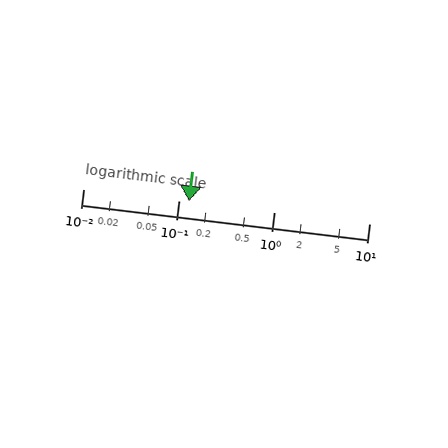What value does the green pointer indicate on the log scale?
The pointer indicates approximately 0.13.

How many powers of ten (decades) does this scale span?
The scale spans 3 decades, from 0.01 to 10.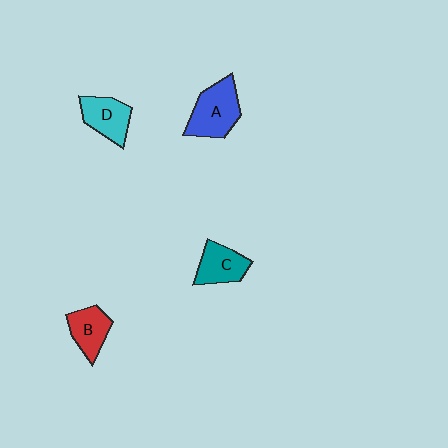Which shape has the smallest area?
Shape B (red).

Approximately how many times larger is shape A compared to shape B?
Approximately 1.5 times.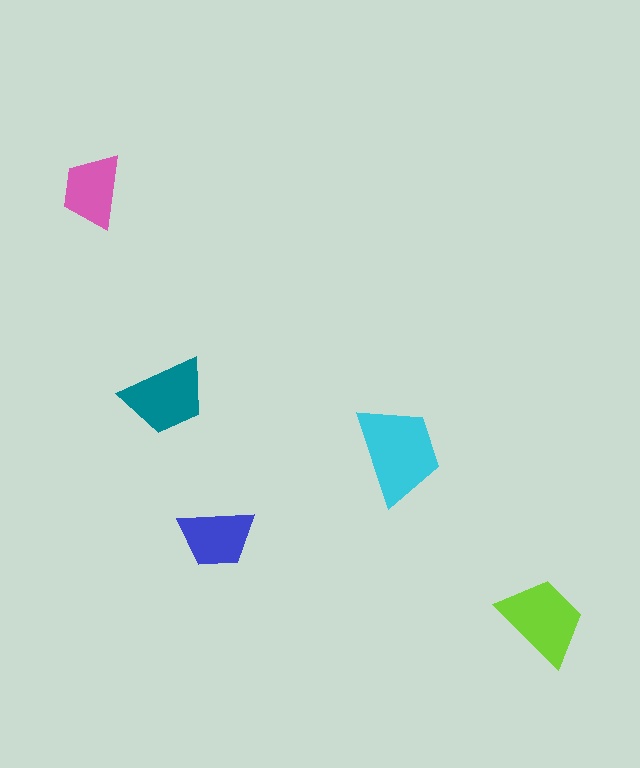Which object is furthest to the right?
The lime trapezoid is rightmost.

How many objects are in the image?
There are 5 objects in the image.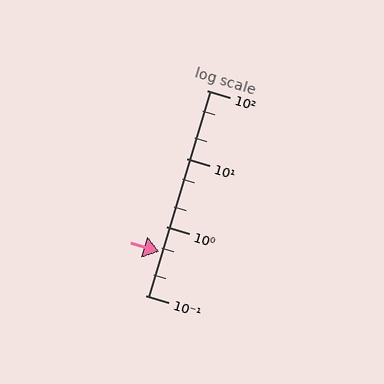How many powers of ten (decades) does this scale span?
The scale spans 3 decades, from 0.1 to 100.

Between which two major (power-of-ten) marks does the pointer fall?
The pointer is between 0.1 and 1.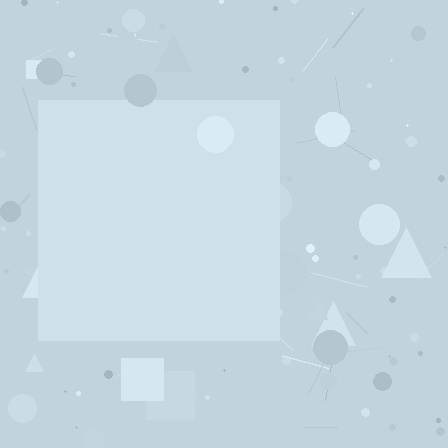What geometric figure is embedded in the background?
A square is embedded in the background.